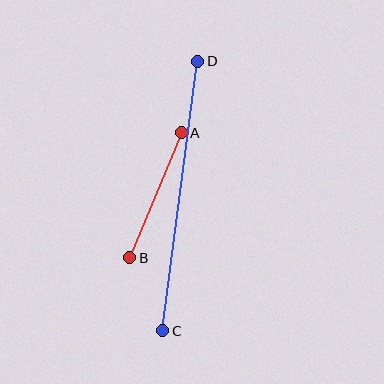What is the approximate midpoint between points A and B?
The midpoint is at approximately (155, 195) pixels.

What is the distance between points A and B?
The distance is approximately 135 pixels.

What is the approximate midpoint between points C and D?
The midpoint is at approximately (180, 196) pixels.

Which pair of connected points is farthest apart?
Points C and D are farthest apart.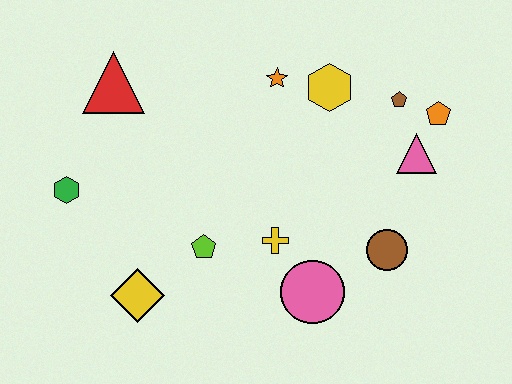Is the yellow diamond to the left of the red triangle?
No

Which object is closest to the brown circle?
The pink circle is closest to the brown circle.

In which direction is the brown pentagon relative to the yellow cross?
The brown pentagon is above the yellow cross.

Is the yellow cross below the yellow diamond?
No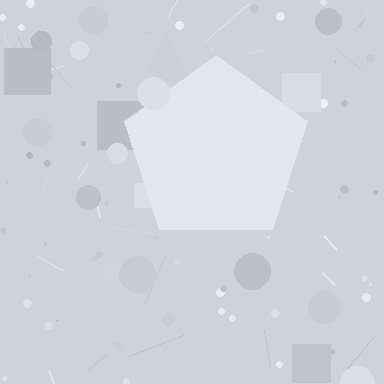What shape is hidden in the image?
A pentagon is hidden in the image.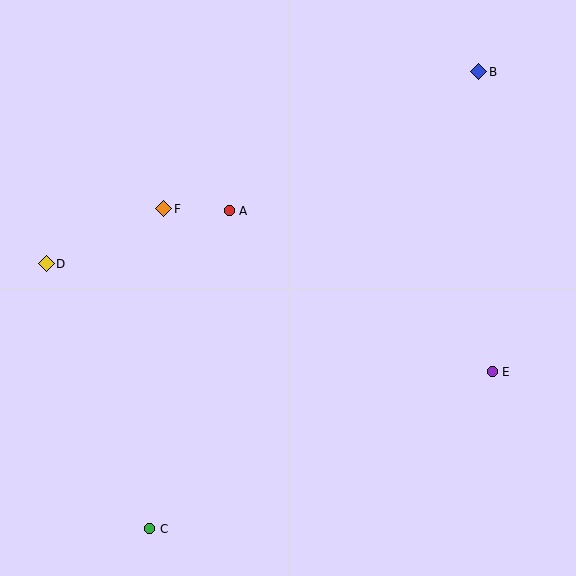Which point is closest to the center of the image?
Point A at (229, 211) is closest to the center.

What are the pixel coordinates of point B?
Point B is at (479, 72).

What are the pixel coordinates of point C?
Point C is at (150, 529).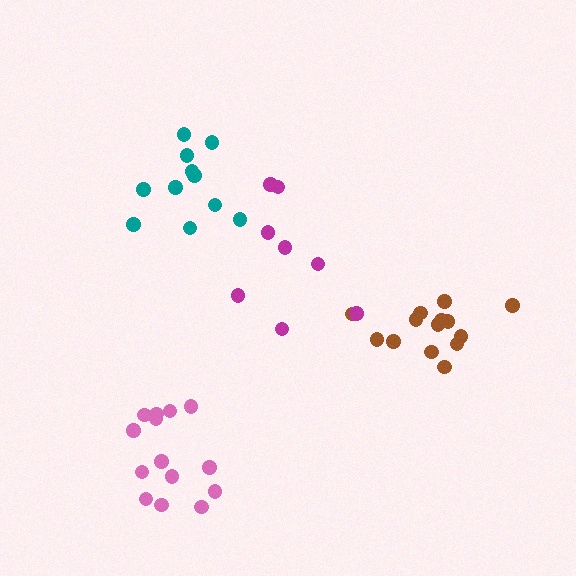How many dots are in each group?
Group 1: 14 dots, Group 2: 8 dots, Group 3: 14 dots, Group 4: 11 dots (47 total).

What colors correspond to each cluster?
The clusters are colored: brown, magenta, pink, teal.